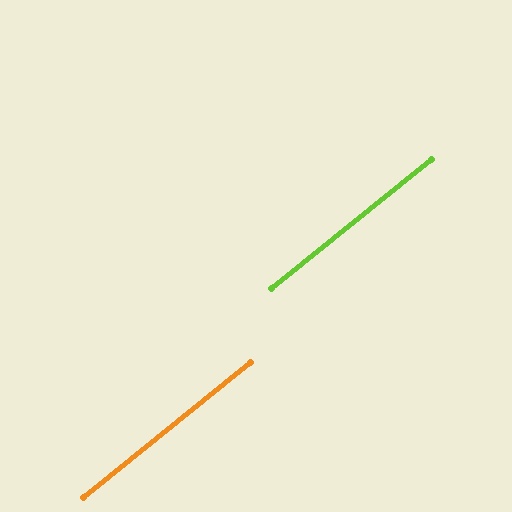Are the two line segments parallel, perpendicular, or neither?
Parallel — their directions differ by only 0.0°.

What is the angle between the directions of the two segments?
Approximately 0 degrees.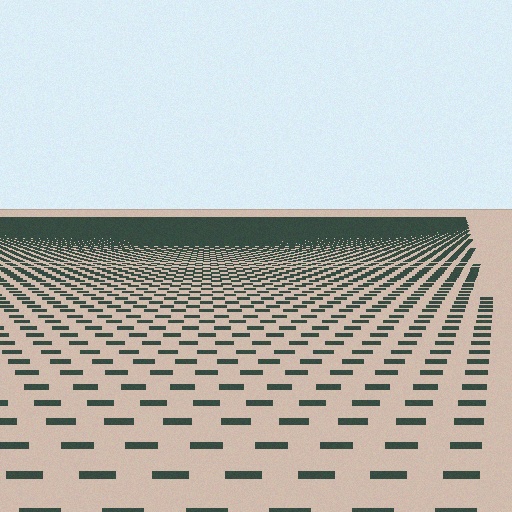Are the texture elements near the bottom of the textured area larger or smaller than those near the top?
Larger. Near the bottom, elements are closer to the viewer and appear at a bigger on-screen size.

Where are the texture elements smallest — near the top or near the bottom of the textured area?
Near the top.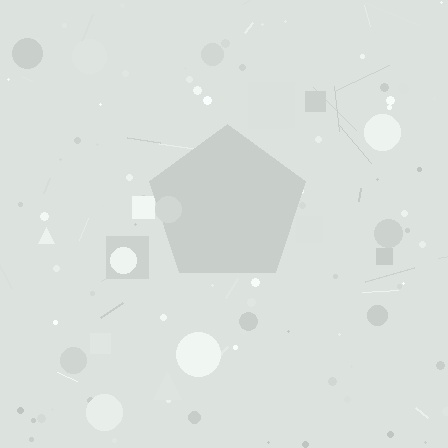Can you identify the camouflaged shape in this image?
The camouflaged shape is a pentagon.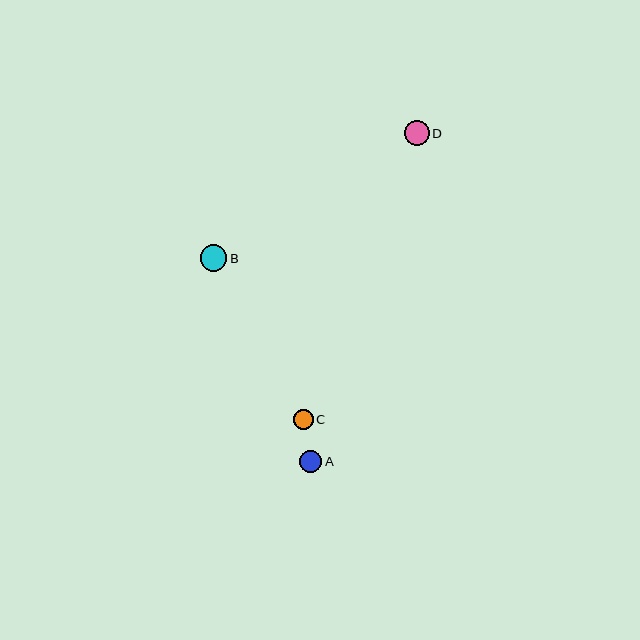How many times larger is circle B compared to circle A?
Circle B is approximately 1.2 times the size of circle A.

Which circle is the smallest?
Circle C is the smallest with a size of approximately 20 pixels.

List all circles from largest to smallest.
From largest to smallest: B, D, A, C.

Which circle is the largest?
Circle B is the largest with a size of approximately 26 pixels.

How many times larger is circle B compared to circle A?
Circle B is approximately 1.2 times the size of circle A.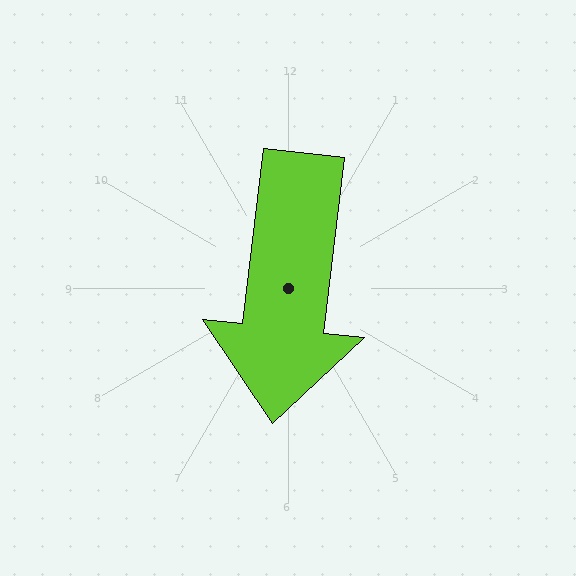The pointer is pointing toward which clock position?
Roughly 6 o'clock.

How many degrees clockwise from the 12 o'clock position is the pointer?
Approximately 187 degrees.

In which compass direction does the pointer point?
South.